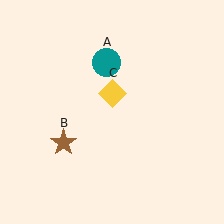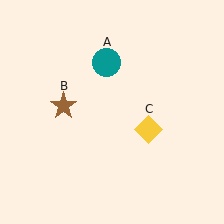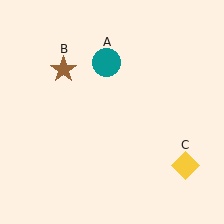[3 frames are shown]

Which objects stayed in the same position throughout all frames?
Teal circle (object A) remained stationary.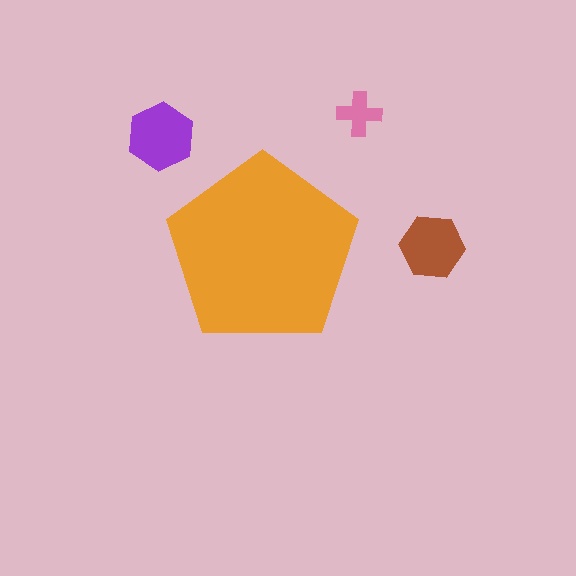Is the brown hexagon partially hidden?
No, the brown hexagon is fully visible.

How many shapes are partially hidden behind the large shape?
0 shapes are partially hidden.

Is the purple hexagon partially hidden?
No, the purple hexagon is fully visible.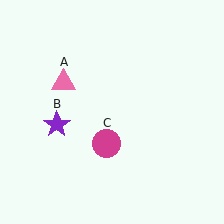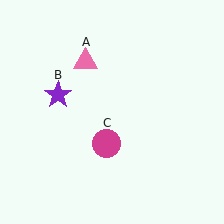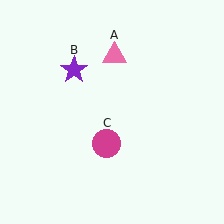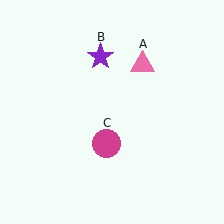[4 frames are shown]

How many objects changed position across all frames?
2 objects changed position: pink triangle (object A), purple star (object B).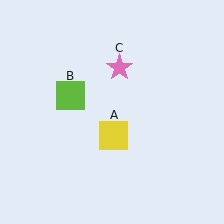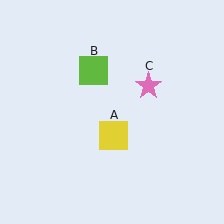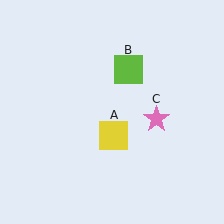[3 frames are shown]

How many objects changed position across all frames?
2 objects changed position: lime square (object B), pink star (object C).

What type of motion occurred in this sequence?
The lime square (object B), pink star (object C) rotated clockwise around the center of the scene.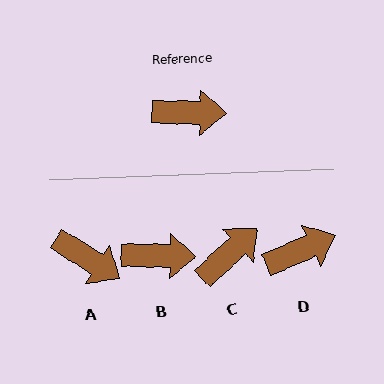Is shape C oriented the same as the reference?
No, it is off by about 44 degrees.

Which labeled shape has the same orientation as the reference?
B.